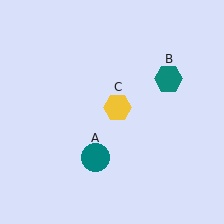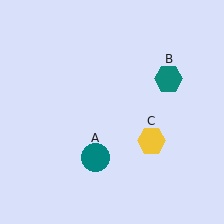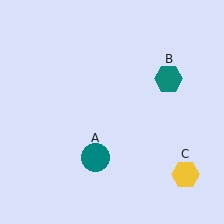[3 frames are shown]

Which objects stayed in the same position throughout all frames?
Teal circle (object A) and teal hexagon (object B) remained stationary.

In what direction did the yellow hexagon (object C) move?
The yellow hexagon (object C) moved down and to the right.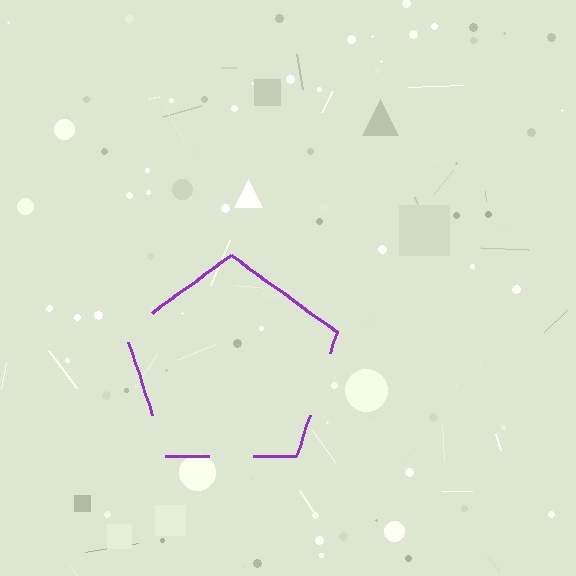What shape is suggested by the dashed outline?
The dashed outline suggests a pentagon.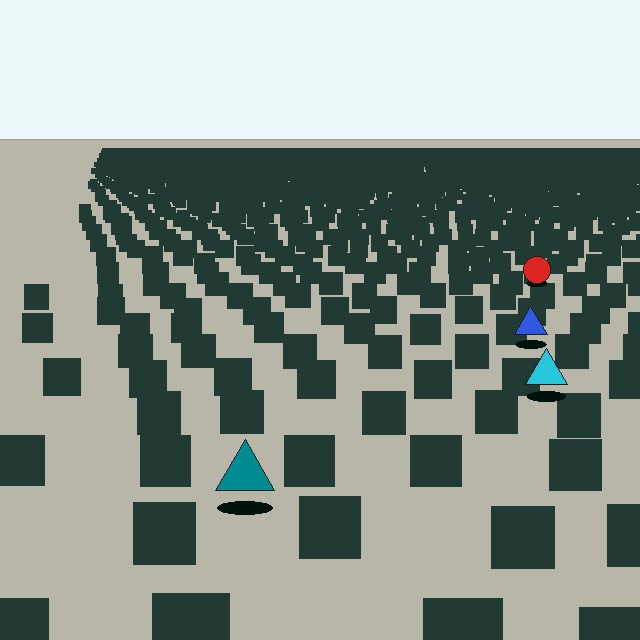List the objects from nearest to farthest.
From nearest to farthest: the teal triangle, the cyan triangle, the blue triangle, the red circle.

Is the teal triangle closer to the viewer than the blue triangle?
Yes. The teal triangle is closer — you can tell from the texture gradient: the ground texture is coarser near it.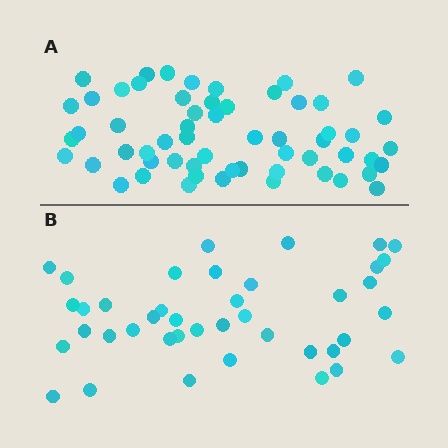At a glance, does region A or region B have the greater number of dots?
Region A (the top region) has more dots.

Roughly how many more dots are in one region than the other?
Region A has approximately 15 more dots than region B.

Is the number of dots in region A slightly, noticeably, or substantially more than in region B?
Region A has noticeably more, but not dramatically so. The ratio is roughly 1.4 to 1.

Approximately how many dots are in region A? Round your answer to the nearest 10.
About 60 dots. (The exact count is 58, which rounds to 60.)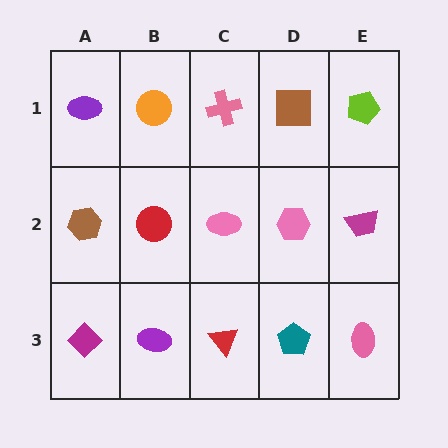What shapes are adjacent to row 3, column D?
A pink hexagon (row 2, column D), a red triangle (row 3, column C), a pink ellipse (row 3, column E).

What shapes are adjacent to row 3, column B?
A red circle (row 2, column B), a magenta diamond (row 3, column A), a red triangle (row 3, column C).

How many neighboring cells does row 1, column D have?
3.